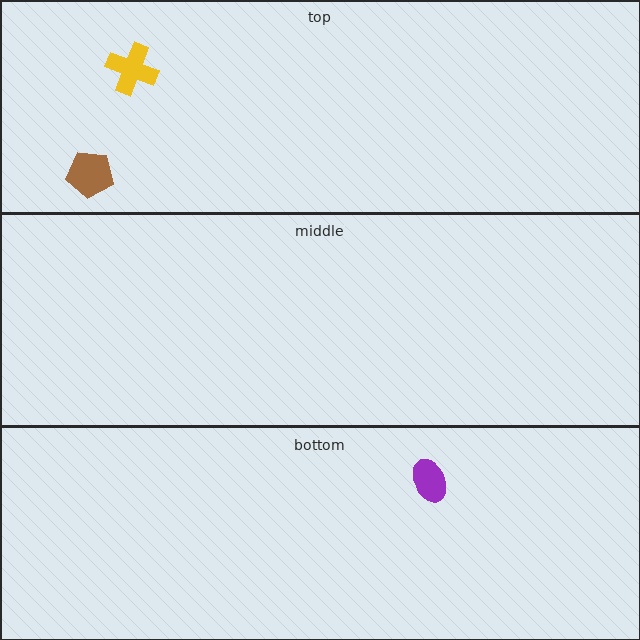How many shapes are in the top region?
2.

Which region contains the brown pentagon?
The top region.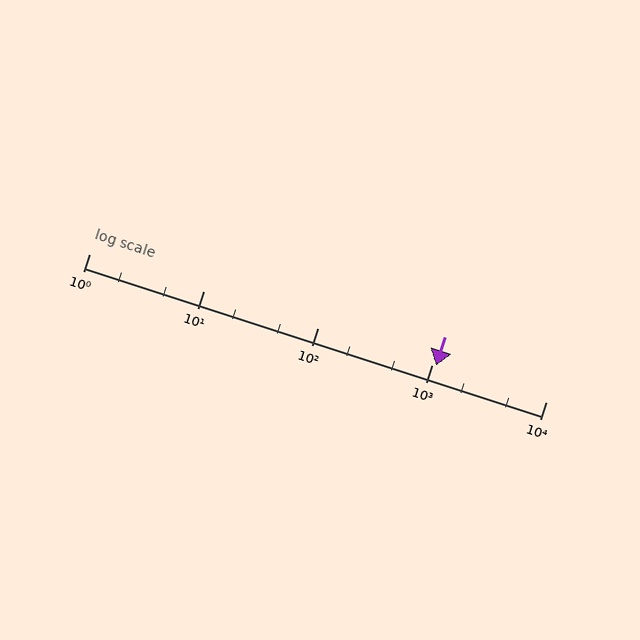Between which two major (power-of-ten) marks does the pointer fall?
The pointer is between 1000 and 10000.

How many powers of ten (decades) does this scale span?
The scale spans 4 decades, from 1 to 10000.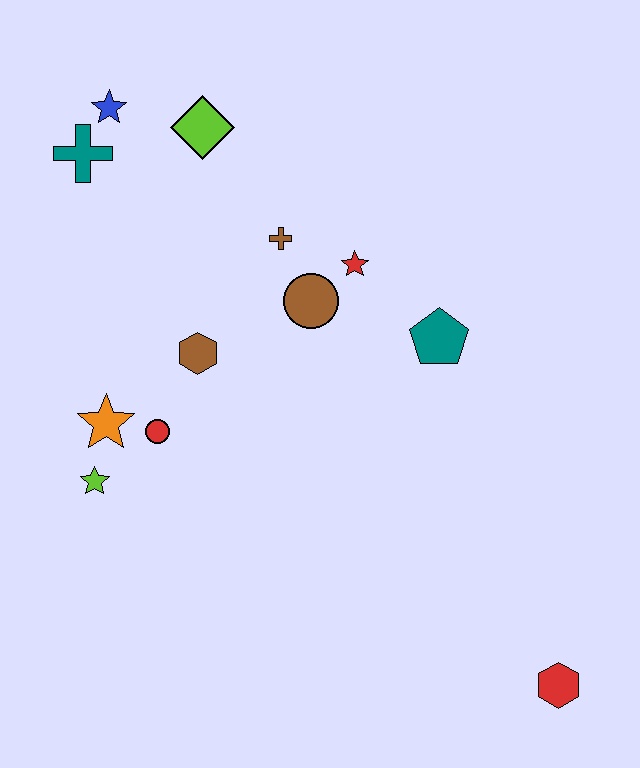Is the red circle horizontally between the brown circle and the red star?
No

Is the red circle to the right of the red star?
No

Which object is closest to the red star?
The brown circle is closest to the red star.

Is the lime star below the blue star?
Yes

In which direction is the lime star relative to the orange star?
The lime star is below the orange star.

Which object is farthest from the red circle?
The red hexagon is farthest from the red circle.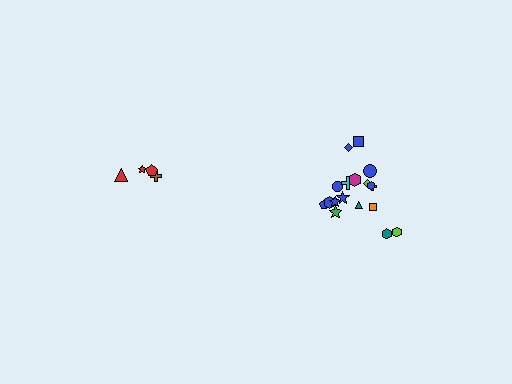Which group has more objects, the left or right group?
The right group.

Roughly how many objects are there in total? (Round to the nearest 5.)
Roughly 20 objects in total.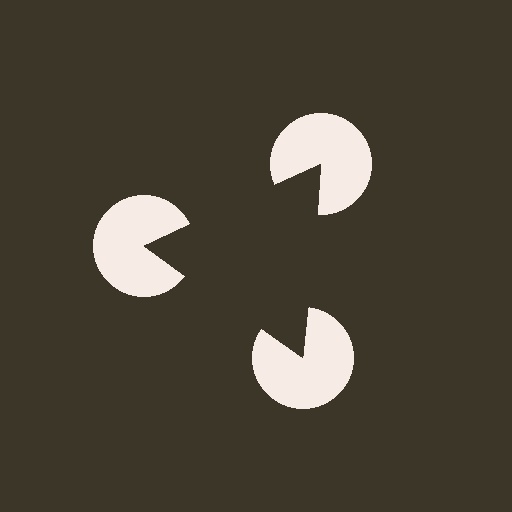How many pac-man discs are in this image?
There are 3 — one at each vertex of the illusory triangle.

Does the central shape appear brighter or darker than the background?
It typically appears slightly darker than the background, even though no actual brightness change is drawn.